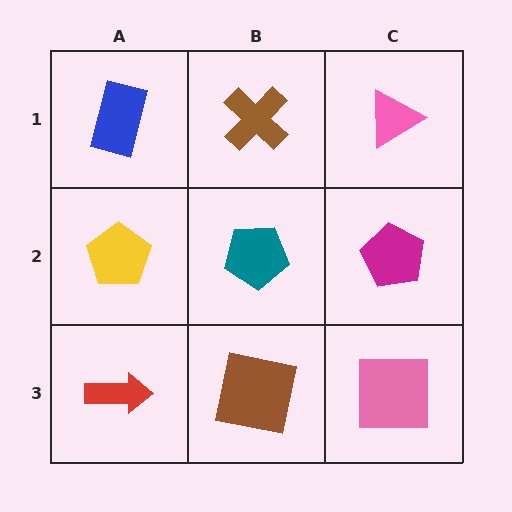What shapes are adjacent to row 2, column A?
A blue rectangle (row 1, column A), a red arrow (row 3, column A), a teal pentagon (row 2, column B).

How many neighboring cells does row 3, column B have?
3.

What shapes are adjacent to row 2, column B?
A brown cross (row 1, column B), a brown square (row 3, column B), a yellow pentagon (row 2, column A), a magenta pentagon (row 2, column C).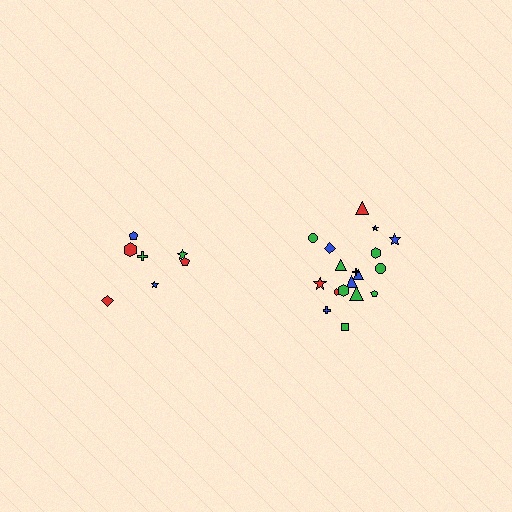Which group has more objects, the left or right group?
The right group.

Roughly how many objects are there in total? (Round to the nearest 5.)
Roughly 25 objects in total.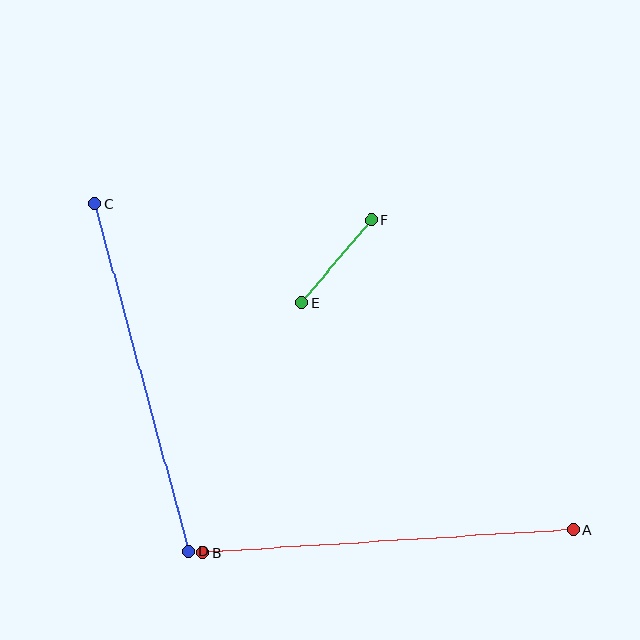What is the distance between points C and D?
The distance is approximately 360 pixels.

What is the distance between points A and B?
The distance is approximately 371 pixels.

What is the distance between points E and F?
The distance is approximately 108 pixels.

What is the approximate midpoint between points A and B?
The midpoint is at approximately (388, 542) pixels.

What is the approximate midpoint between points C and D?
The midpoint is at approximately (142, 378) pixels.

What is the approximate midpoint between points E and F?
The midpoint is at approximately (336, 262) pixels.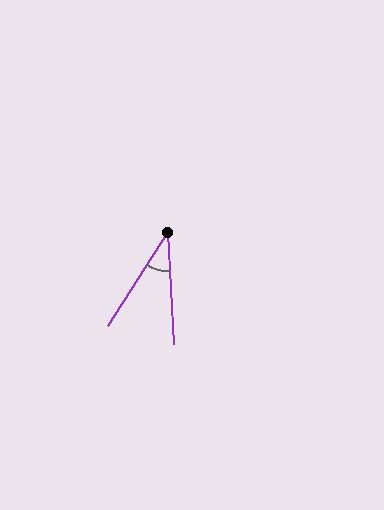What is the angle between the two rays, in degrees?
Approximately 36 degrees.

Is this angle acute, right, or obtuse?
It is acute.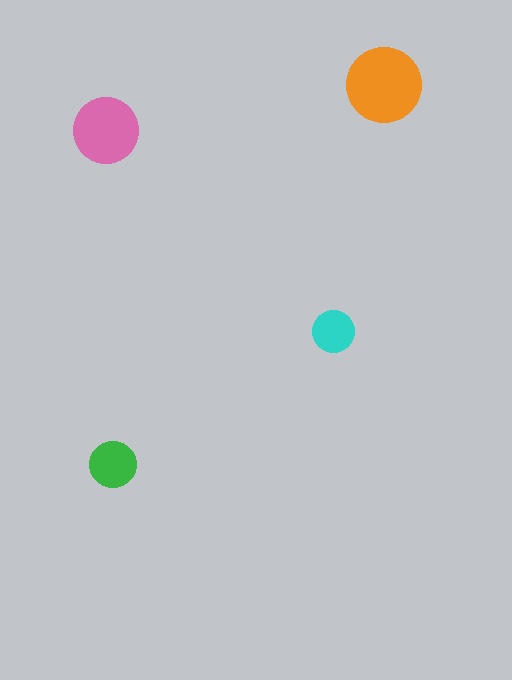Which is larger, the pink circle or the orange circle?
The orange one.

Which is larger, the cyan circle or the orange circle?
The orange one.